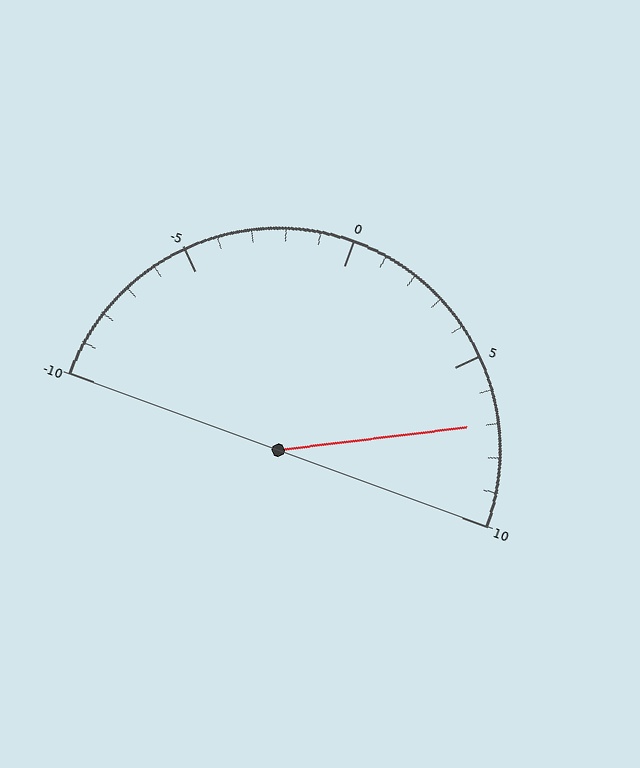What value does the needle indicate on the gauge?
The needle indicates approximately 7.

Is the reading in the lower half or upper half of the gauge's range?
The reading is in the upper half of the range (-10 to 10).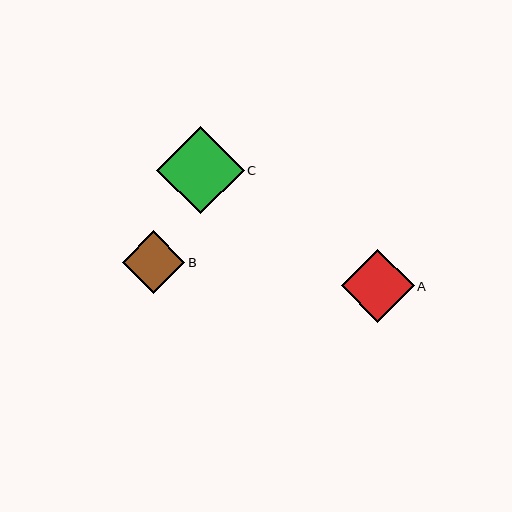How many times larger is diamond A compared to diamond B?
Diamond A is approximately 1.2 times the size of diamond B.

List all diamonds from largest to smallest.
From largest to smallest: C, A, B.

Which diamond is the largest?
Diamond C is the largest with a size of approximately 87 pixels.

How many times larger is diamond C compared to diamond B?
Diamond C is approximately 1.4 times the size of diamond B.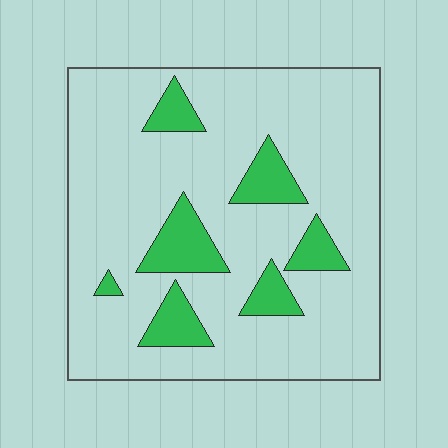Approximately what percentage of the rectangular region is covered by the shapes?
Approximately 15%.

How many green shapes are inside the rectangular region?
7.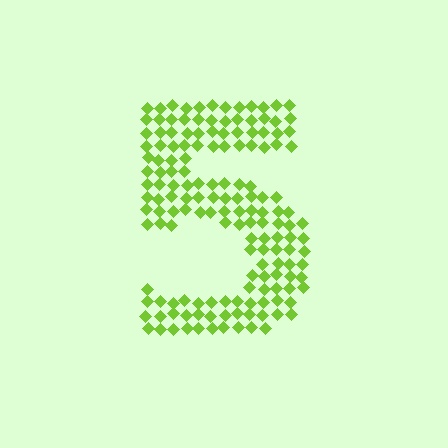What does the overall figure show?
The overall figure shows the digit 5.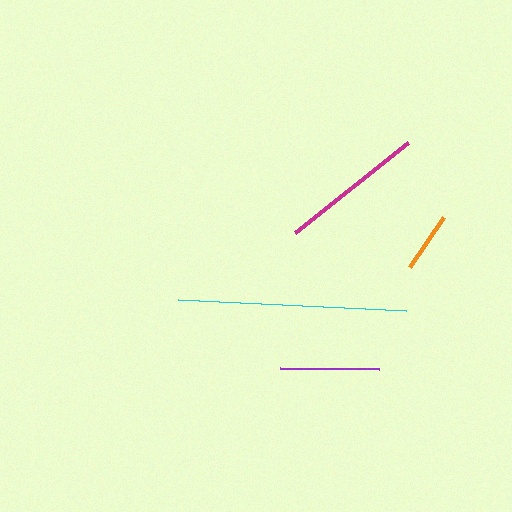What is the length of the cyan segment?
The cyan segment is approximately 228 pixels long.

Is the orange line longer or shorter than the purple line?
The purple line is longer than the orange line.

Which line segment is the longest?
The cyan line is the longest at approximately 228 pixels.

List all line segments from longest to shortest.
From longest to shortest: cyan, magenta, purple, orange.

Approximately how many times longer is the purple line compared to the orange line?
The purple line is approximately 1.6 times the length of the orange line.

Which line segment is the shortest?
The orange line is the shortest at approximately 60 pixels.